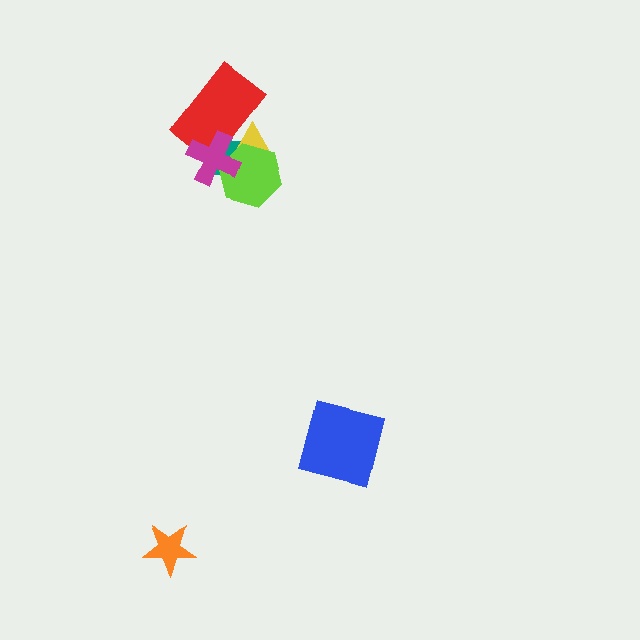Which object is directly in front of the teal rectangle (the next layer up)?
The yellow triangle is directly in front of the teal rectangle.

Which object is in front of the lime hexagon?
The magenta cross is in front of the lime hexagon.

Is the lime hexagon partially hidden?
Yes, it is partially covered by another shape.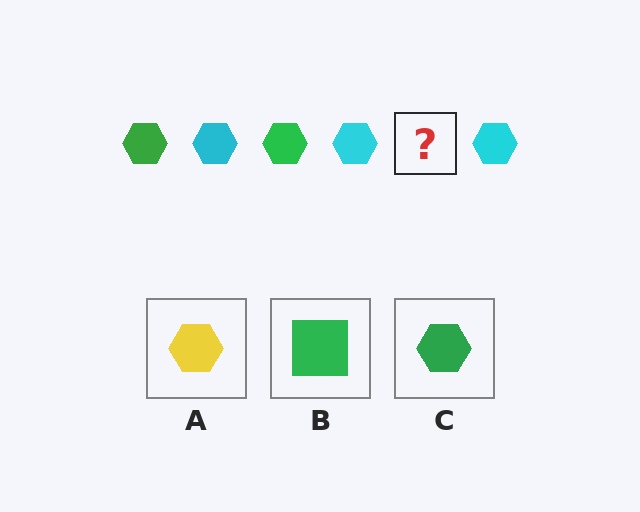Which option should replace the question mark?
Option C.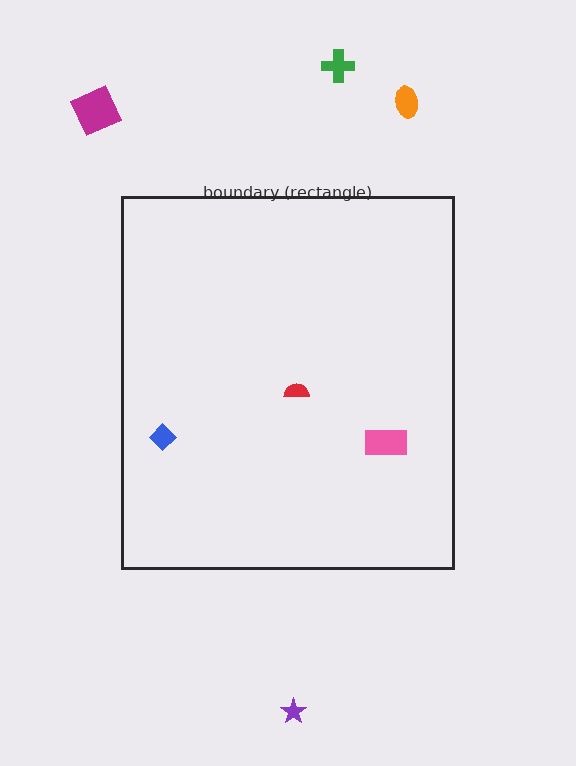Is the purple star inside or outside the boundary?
Outside.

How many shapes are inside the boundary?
3 inside, 4 outside.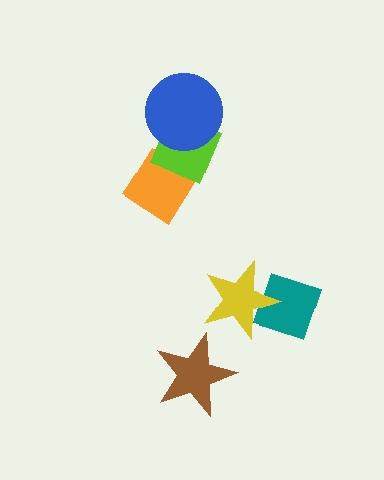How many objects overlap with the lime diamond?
2 objects overlap with the lime diamond.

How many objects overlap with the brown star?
0 objects overlap with the brown star.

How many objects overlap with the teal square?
1 object overlaps with the teal square.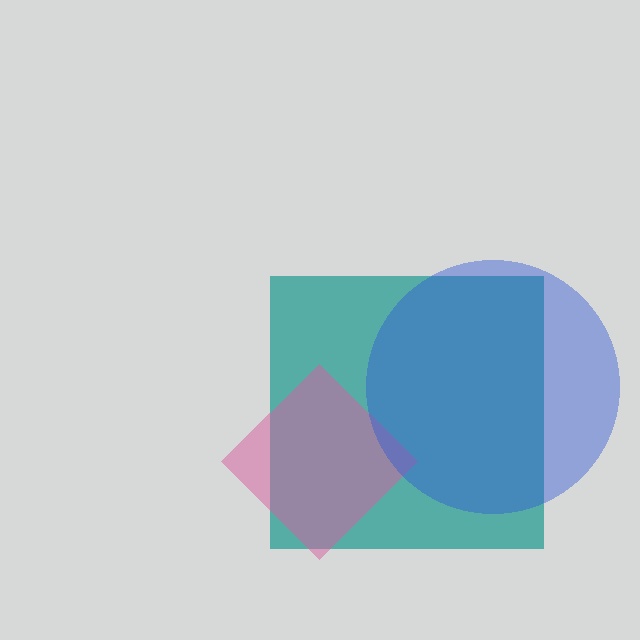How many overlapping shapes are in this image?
There are 3 overlapping shapes in the image.